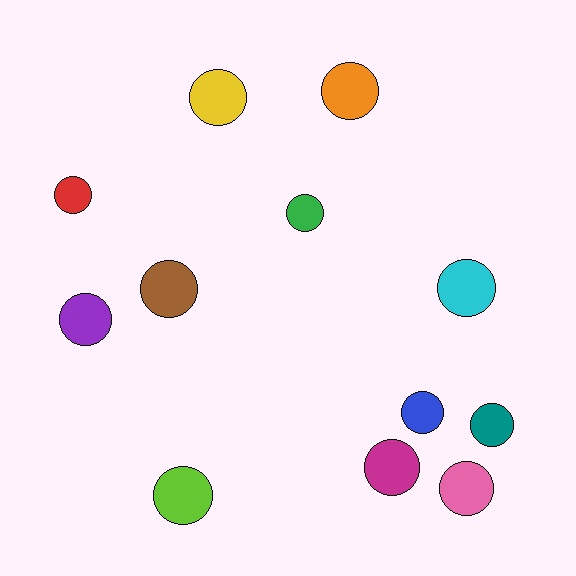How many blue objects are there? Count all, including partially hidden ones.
There is 1 blue object.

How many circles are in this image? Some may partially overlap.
There are 12 circles.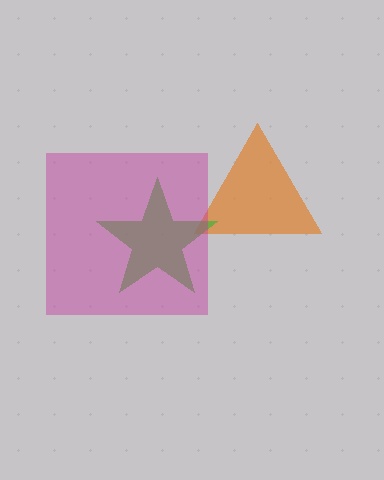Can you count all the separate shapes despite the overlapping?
Yes, there are 3 separate shapes.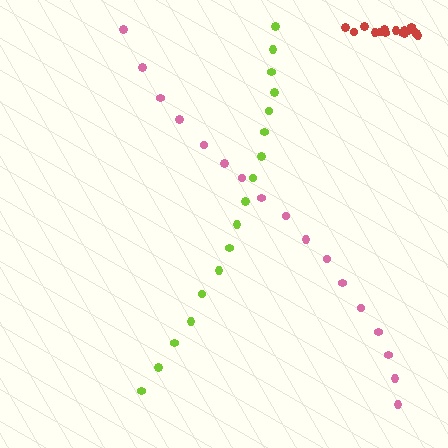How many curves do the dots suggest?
There are 3 distinct paths.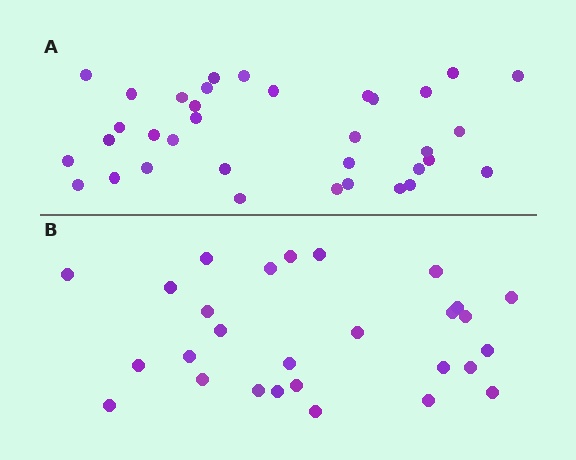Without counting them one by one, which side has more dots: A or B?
Region A (the top region) has more dots.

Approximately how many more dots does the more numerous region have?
Region A has roughly 8 or so more dots than region B.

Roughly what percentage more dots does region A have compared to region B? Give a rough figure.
About 25% more.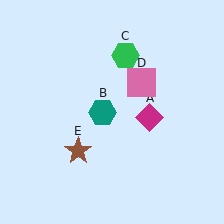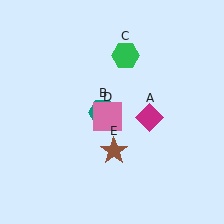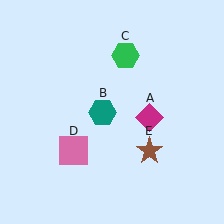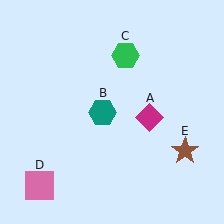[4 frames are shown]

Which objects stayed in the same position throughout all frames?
Magenta diamond (object A) and teal hexagon (object B) and green hexagon (object C) remained stationary.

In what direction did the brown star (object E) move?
The brown star (object E) moved right.